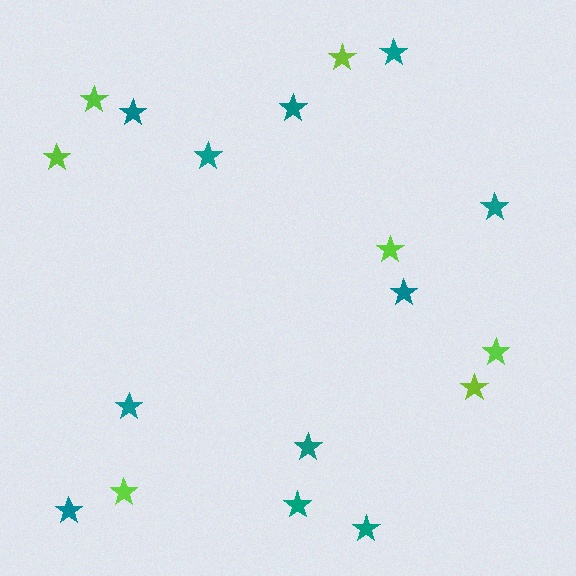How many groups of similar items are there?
There are 2 groups: one group of lime stars (7) and one group of teal stars (11).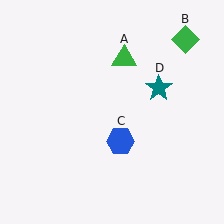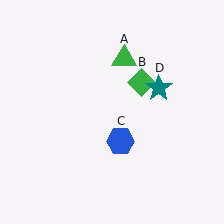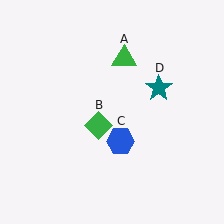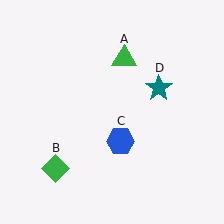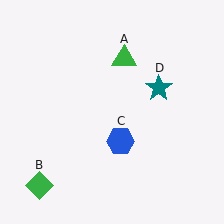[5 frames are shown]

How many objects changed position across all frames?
1 object changed position: green diamond (object B).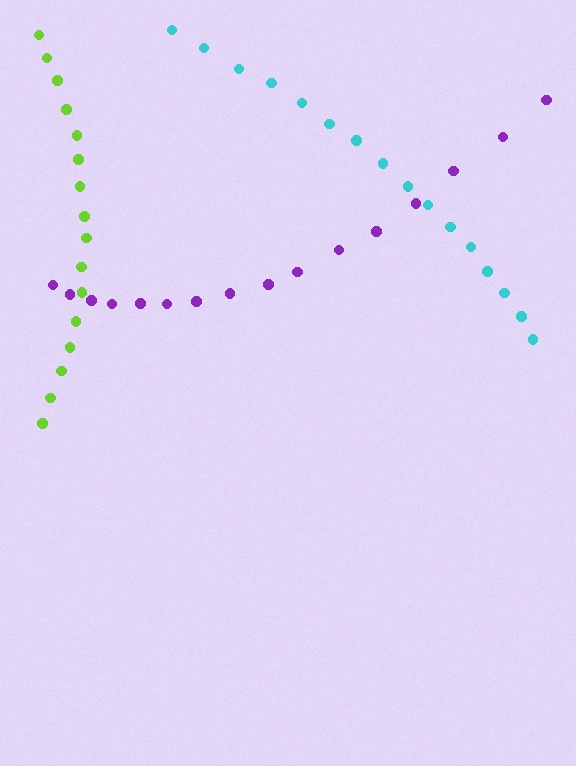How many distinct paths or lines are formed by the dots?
There are 3 distinct paths.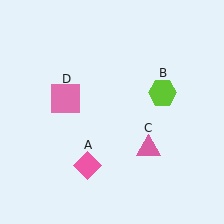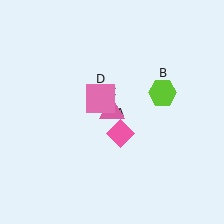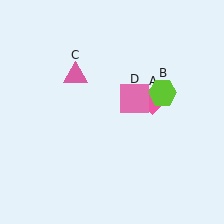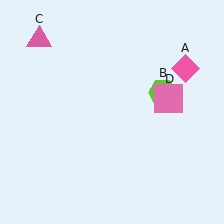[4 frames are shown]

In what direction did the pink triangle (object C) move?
The pink triangle (object C) moved up and to the left.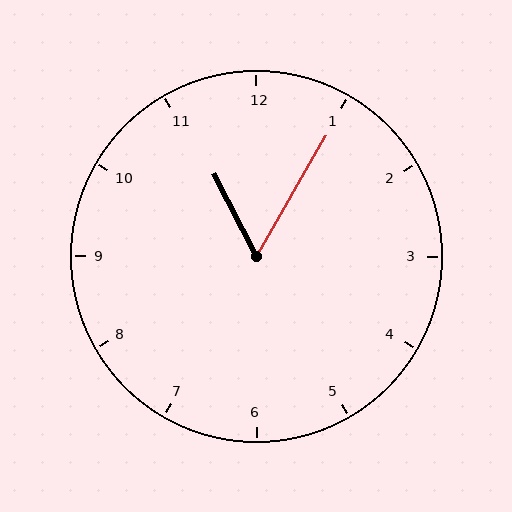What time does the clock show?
11:05.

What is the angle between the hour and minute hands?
Approximately 58 degrees.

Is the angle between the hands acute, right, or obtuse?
It is acute.